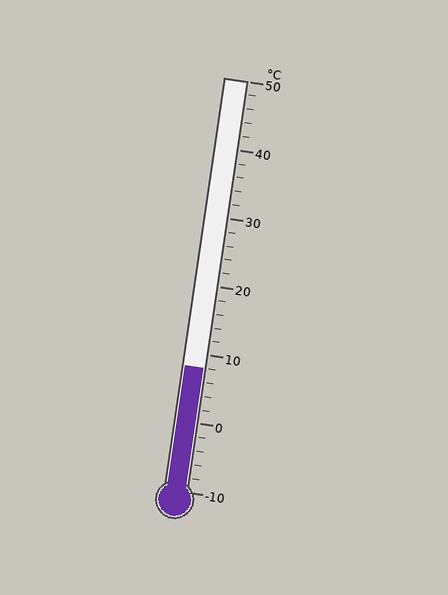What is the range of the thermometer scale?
The thermometer scale ranges from -10°C to 50°C.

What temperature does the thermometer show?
The thermometer shows approximately 8°C.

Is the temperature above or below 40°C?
The temperature is below 40°C.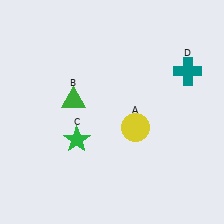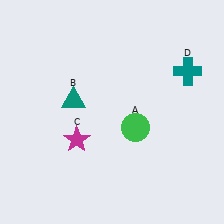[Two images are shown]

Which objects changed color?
A changed from yellow to green. B changed from green to teal. C changed from green to magenta.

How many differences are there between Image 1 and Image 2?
There are 3 differences between the two images.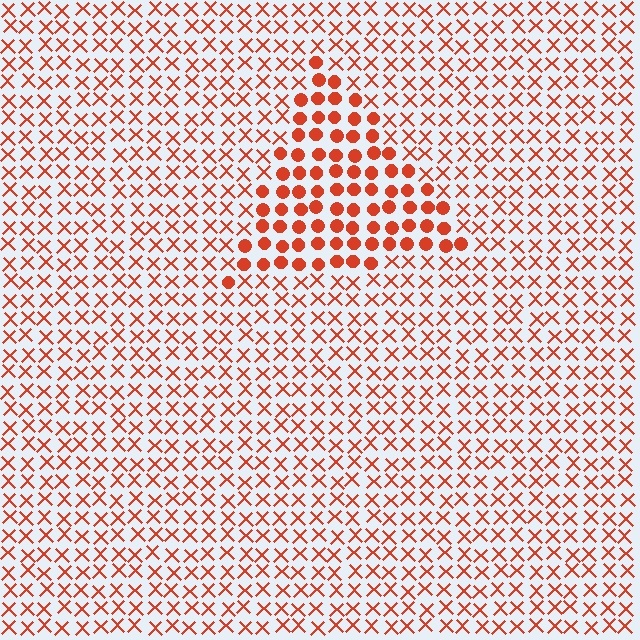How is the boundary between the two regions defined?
The boundary is defined by a change in element shape: circles inside vs. X marks outside. All elements share the same color and spacing.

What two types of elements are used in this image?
The image uses circles inside the triangle region and X marks outside it.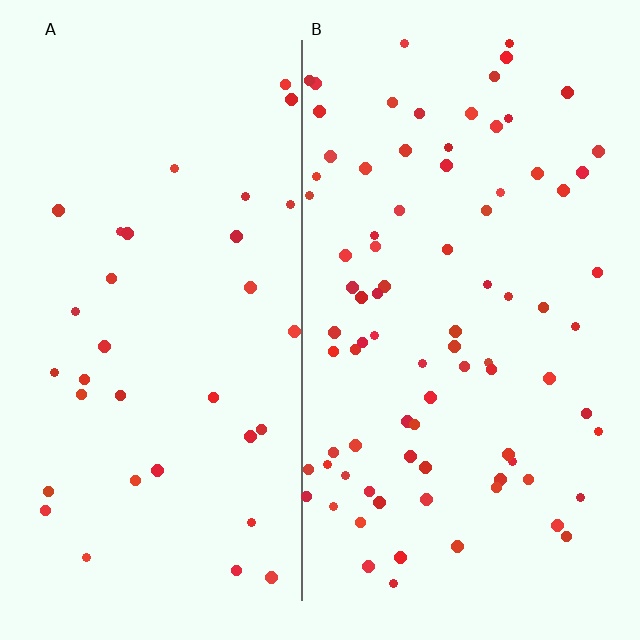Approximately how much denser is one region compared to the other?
Approximately 2.5× — region B over region A.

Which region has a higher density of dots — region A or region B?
B (the right).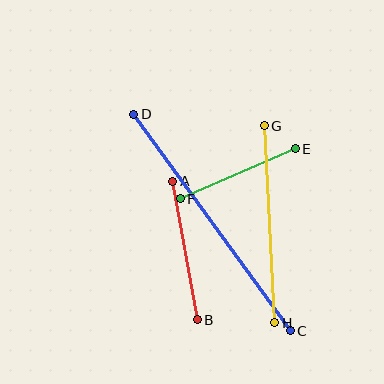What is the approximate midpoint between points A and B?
The midpoint is at approximately (185, 250) pixels.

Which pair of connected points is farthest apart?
Points C and D are farthest apart.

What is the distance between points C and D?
The distance is approximately 267 pixels.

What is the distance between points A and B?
The distance is approximately 141 pixels.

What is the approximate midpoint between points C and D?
The midpoint is at approximately (212, 222) pixels.